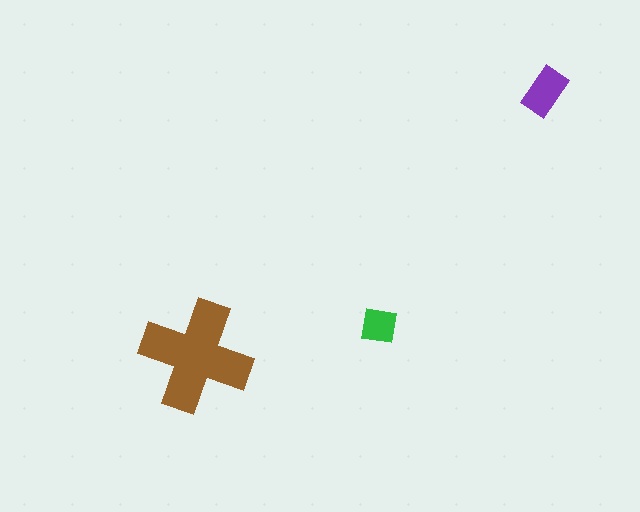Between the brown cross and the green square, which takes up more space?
The brown cross.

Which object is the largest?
The brown cross.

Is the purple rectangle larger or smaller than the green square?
Larger.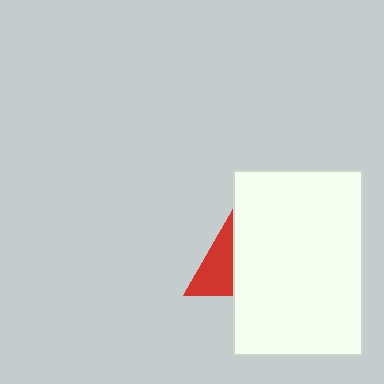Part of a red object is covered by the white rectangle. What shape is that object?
It is a triangle.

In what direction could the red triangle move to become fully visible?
The red triangle could move left. That would shift it out from behind the white rectangle entirely.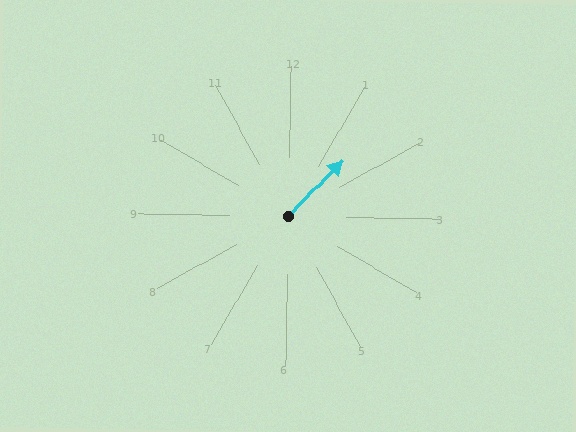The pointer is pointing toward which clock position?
Roughly 1 o'clock.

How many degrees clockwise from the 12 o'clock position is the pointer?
Approximately 43 degrees.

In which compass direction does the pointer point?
Northeast.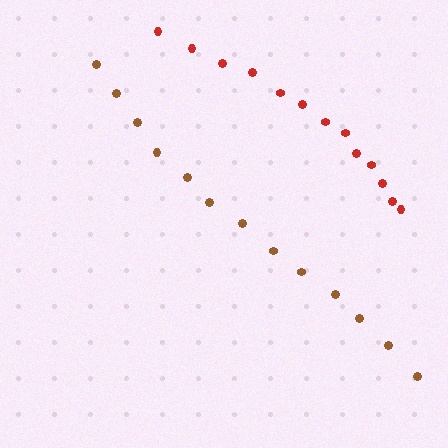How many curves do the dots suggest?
There are 2 distinct paths.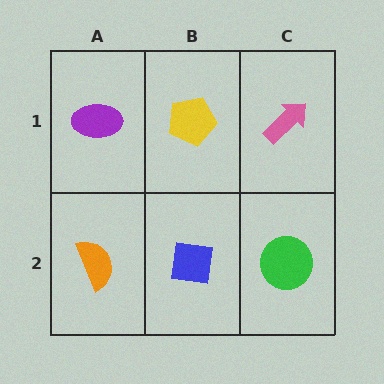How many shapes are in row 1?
3 shapes.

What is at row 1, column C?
A pink arrow.